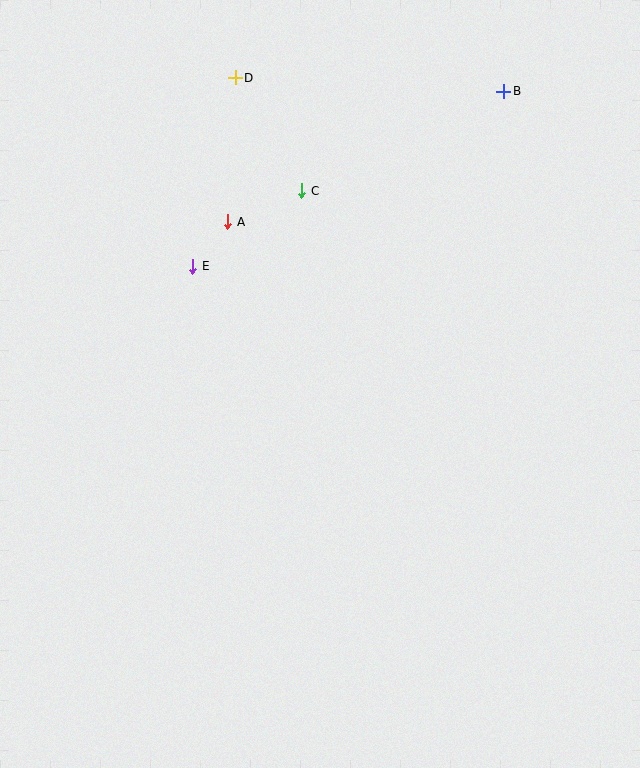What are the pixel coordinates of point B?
Point B is at (504, 91).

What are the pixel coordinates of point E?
Point E is at (193, 266).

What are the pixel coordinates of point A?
Point A is at (228, 222).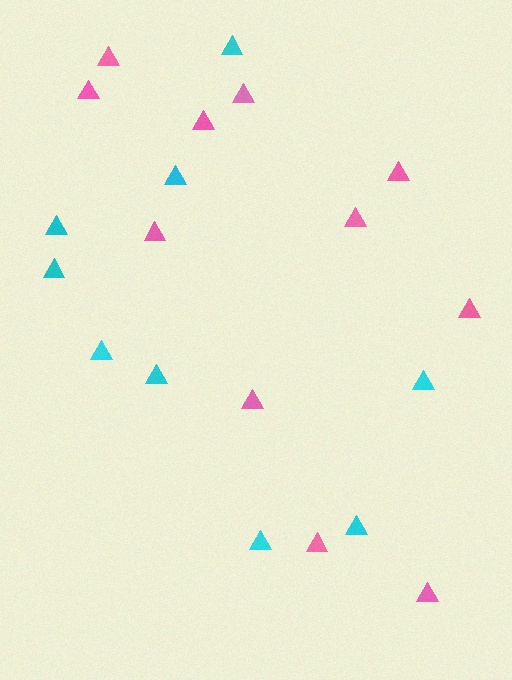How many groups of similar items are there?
There are 2 groups: one group of cyan triangles (9) and one group of pink triangles (11).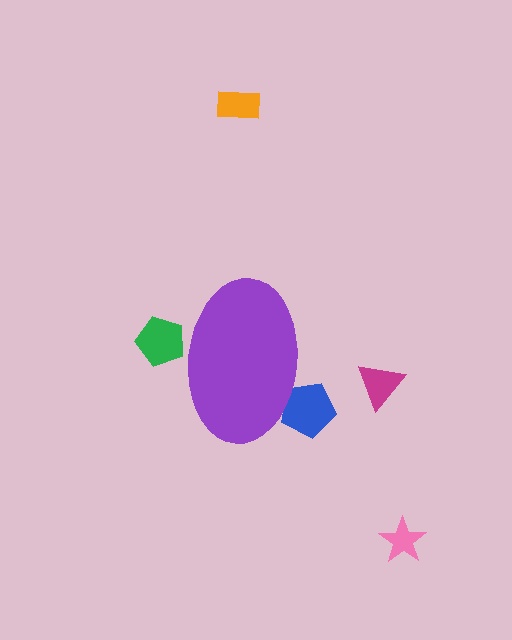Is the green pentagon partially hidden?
Yes, the green pentagon is partially hidden behind the purple ellipse.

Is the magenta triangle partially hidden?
No, the magenta triangle is fully visible.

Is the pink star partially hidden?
No, the pink star is fully visible.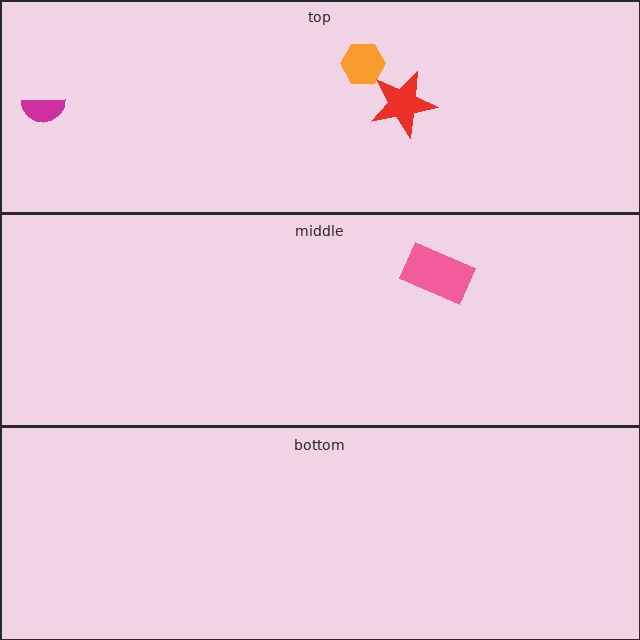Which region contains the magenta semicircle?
The top region.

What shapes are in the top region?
The magenta semicircle, the orange hexagon, the red star.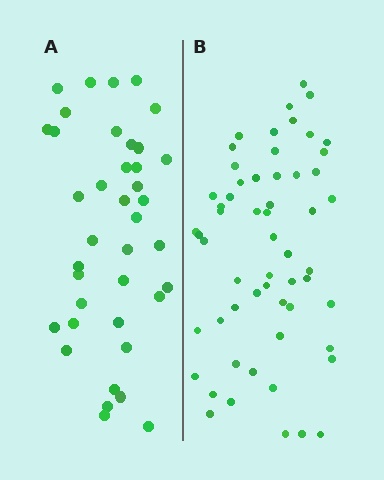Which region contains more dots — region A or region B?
Region B (the right region) has more dots.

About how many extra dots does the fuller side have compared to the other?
Region B has approximately 20 more dots than region A.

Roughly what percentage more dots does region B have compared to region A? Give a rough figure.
About 45% more.